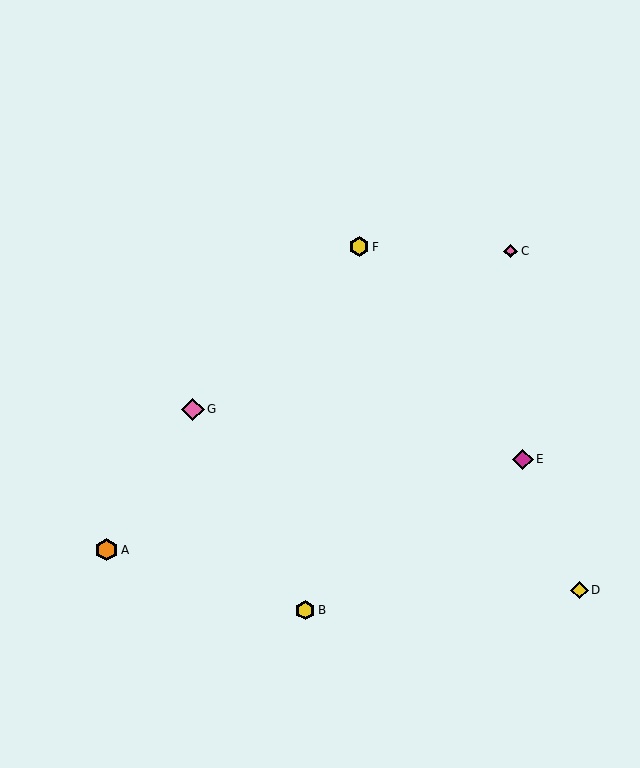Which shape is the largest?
The pink diamond (labeled G) is the largest.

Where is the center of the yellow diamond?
The center of the yellow diamond is at (580, 590).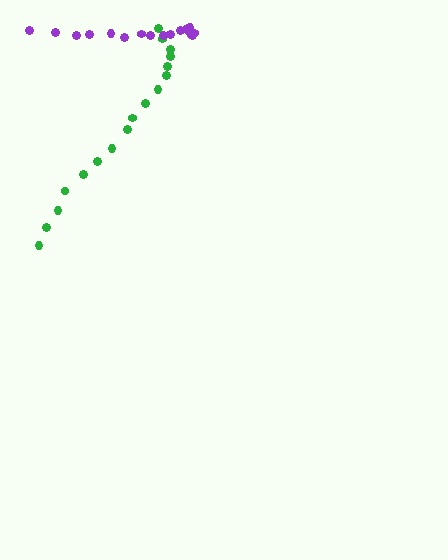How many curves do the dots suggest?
There are 2 distinct paths.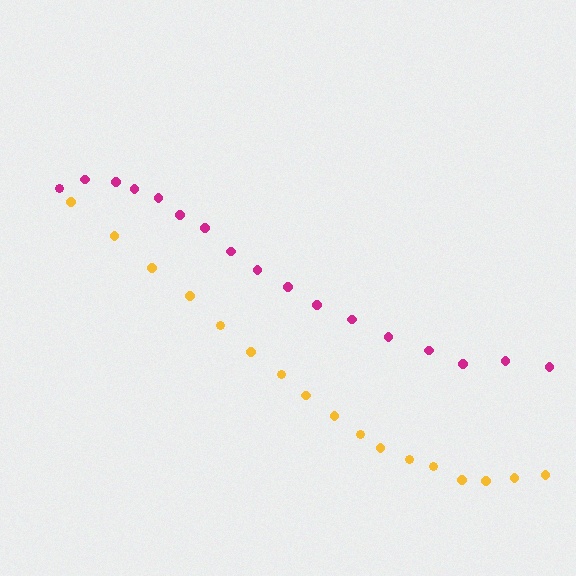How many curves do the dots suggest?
There are 2 distinct paths.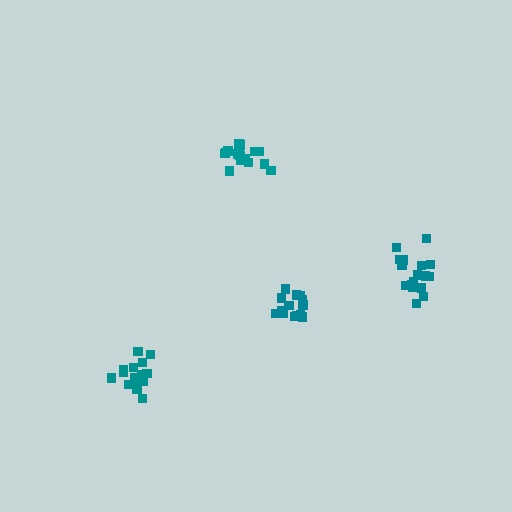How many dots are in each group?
Group 1: 17 dots, Group 2: 19 dots, Group 3: 16 dots, Group 4: 16 dots (68 total).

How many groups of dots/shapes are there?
There are 4 groups.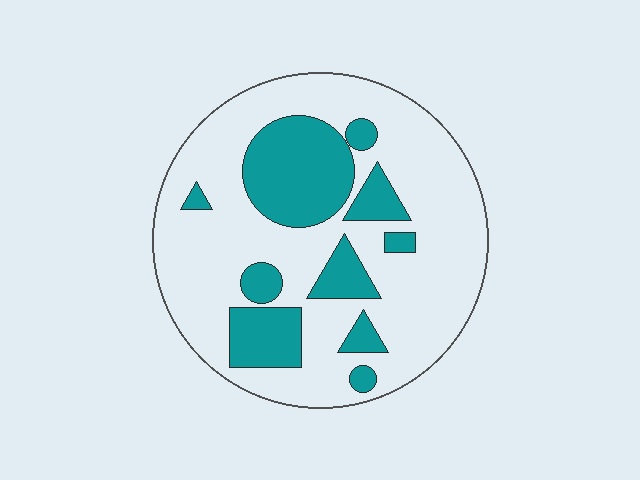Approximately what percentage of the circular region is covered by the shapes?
Approximately 25%.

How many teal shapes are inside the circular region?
10.